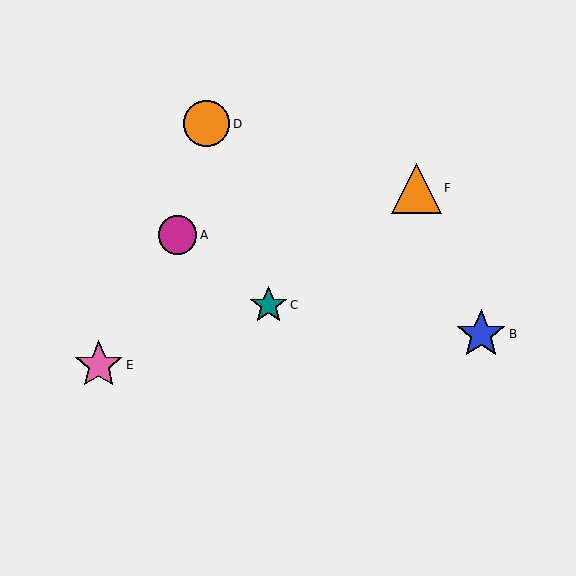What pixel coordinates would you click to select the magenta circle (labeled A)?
Click at (177, 235) to select the magenta circle A.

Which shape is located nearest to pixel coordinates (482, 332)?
The blue star (labeled B) at (481, 334) is nearest to that location.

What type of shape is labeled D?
Shape D is an orange circle.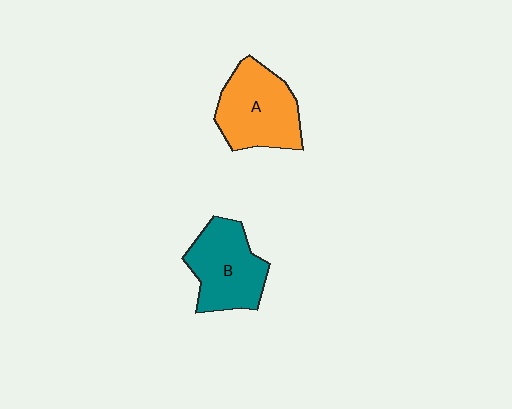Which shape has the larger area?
Shape A (orange).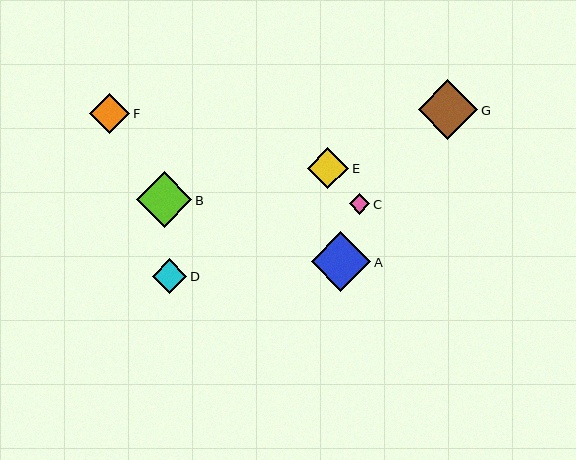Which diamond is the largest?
Diamond G is the largest with a size of approximately 59 pixels.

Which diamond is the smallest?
Diamond C is the smallest with a size of approximately 21 pixels.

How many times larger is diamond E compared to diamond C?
Diamond E is approximately 2.0 times the size of diamond C.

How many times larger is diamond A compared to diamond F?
Diamond A is approximately 1.5 times the size of diamond F.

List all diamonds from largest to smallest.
From largest to smallest: G, A, B, E, F, D, C.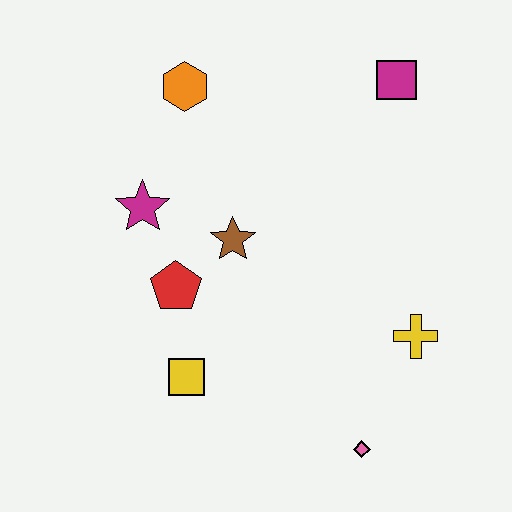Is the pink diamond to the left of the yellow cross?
Yes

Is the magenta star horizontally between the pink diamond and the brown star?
No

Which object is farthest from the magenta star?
The pink diamond is farthest from the magenta star.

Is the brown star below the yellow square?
No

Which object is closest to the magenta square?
The orange hexagon is closest to the magenta square.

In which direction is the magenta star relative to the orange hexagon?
The magenta star is below the orange hexagon.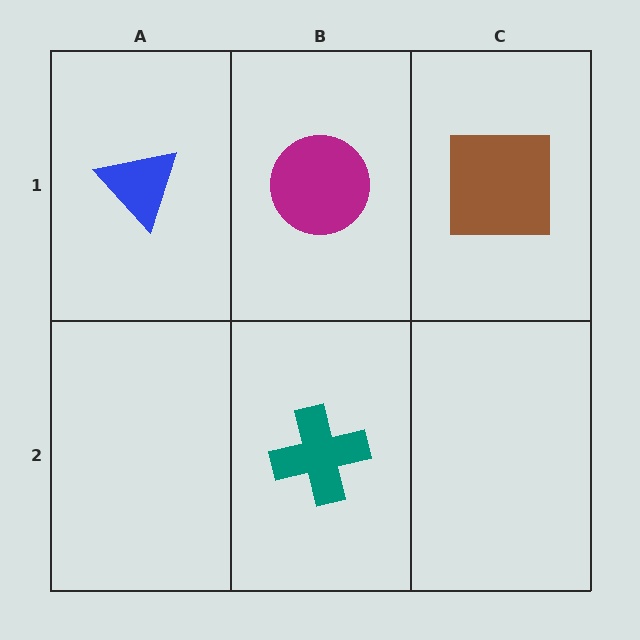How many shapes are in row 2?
1 shape.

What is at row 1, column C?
A brown square.